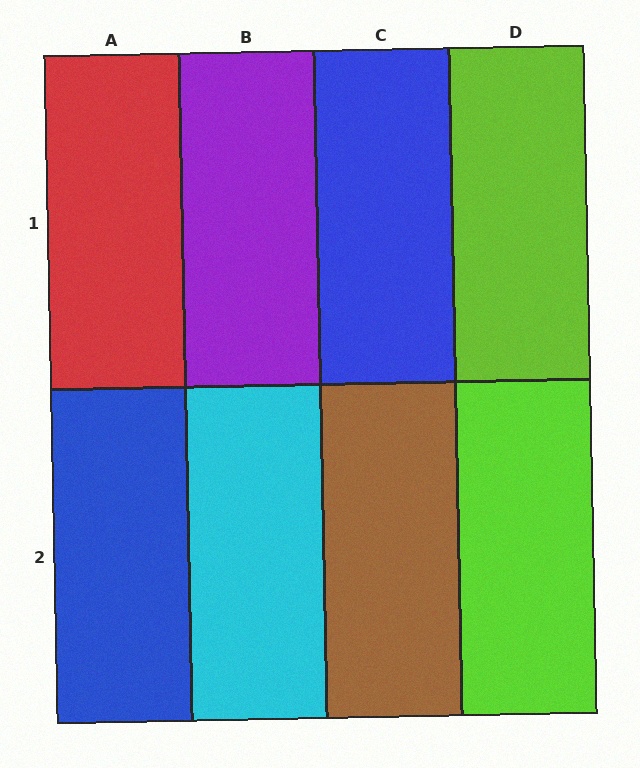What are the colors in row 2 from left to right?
Blue, cyan, brown, lime.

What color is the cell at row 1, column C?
Blue.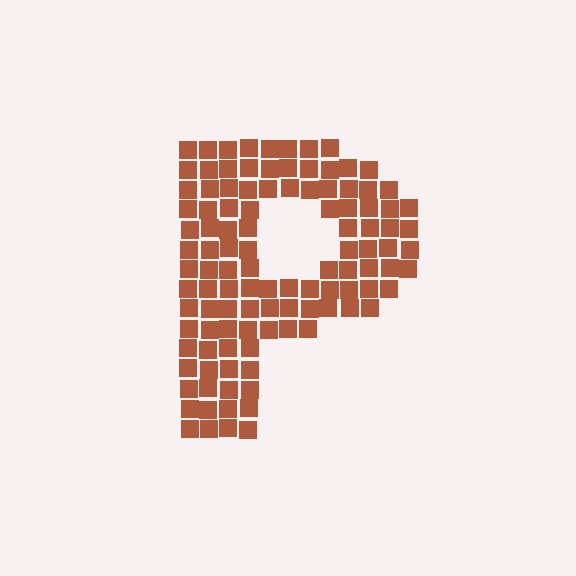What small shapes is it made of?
It is made of small squares.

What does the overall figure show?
The overall figure shows the letter P.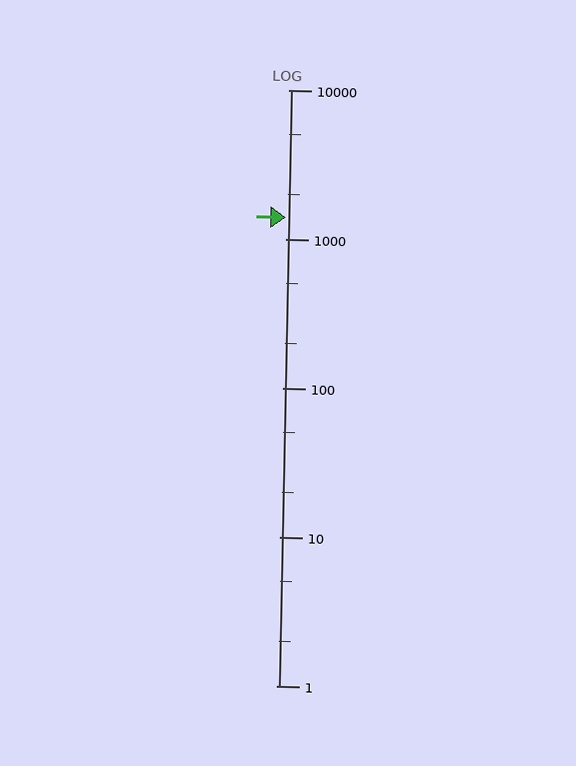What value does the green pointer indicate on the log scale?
The pointer indicates approximately 1400.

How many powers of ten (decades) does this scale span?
The scale spans 4 decades, from 1 to 10000.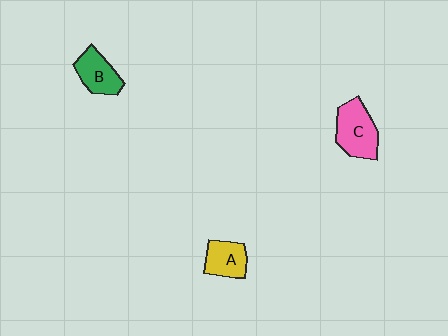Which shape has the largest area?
Shape C (pink).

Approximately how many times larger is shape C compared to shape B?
Approximately 1.3 times.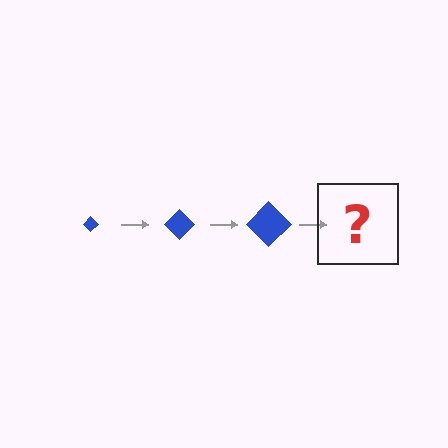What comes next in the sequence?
The next element should be a blue diamond, larger than the previous one.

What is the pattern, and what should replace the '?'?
The pattern is that the diamond gets progressively larger each step. The '?' should be a blue diamond, larger than the previous one.